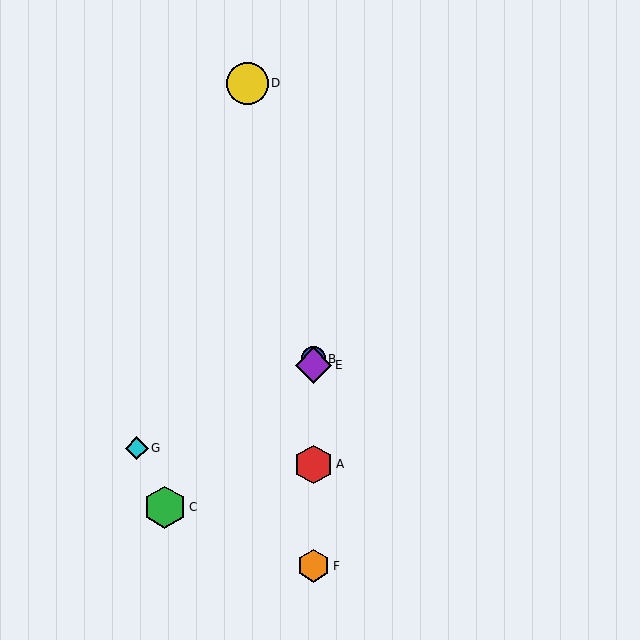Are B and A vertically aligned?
Yes, both are at x≈313.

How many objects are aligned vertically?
4 objects (A, B, E, F) are aligned vertically.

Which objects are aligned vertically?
Objects A, B, E, F are aligned vertically.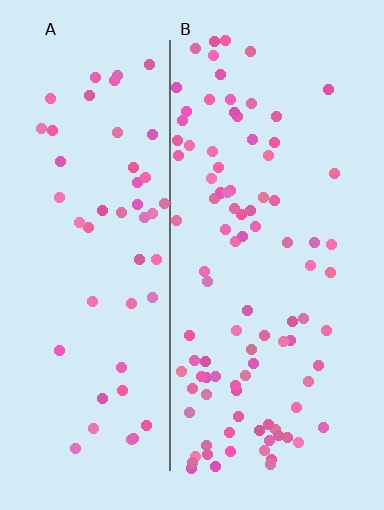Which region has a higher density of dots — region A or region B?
B (the right).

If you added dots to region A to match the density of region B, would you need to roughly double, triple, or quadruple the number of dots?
Approximately double.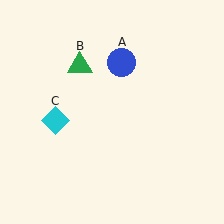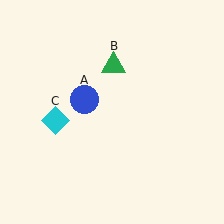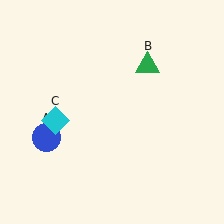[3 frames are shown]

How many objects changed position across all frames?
2 objects changed position: blue circle (object A), green triangle (object B).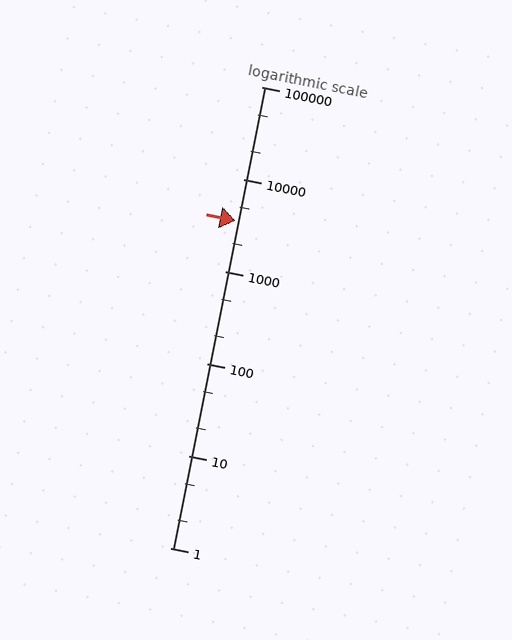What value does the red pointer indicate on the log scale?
The pointer indicates approximately 3500.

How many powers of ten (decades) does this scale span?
The scale spans 5 decades, from 1 to 100000.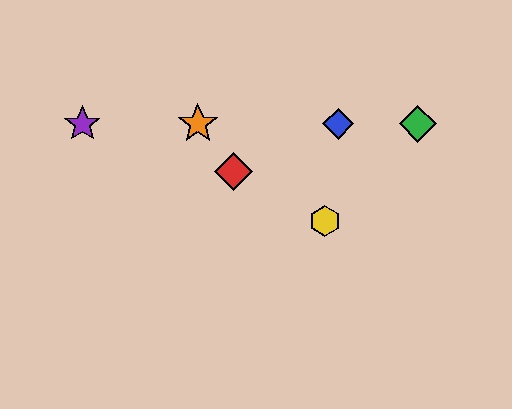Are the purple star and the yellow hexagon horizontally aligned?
No, the purple star is at y≈124 and the yellow hexagon is at y≈221.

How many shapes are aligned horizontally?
4 shapes (the blue diamond, the green diamond, the purple star, the orange star) are aligned horizontally.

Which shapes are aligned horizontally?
The blue diamond, the green diamond, the purple star, the orange star are aligned horizontally.